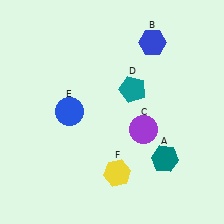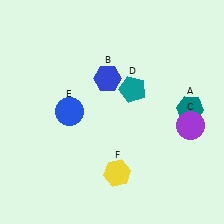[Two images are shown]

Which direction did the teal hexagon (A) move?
The teal hexagon (A) moved up.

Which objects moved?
The objects that moved are: the teal hexagon (A), the blue hexagon (B), the purple circle (C).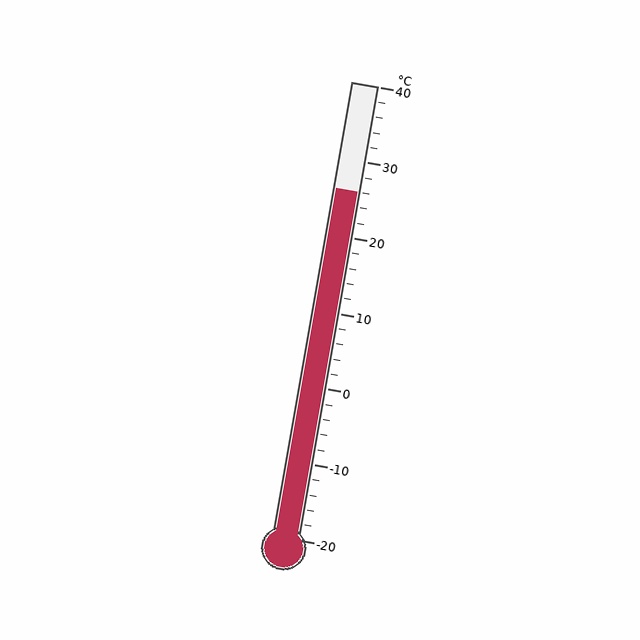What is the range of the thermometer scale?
The thermometer scale ranges from -20°C to 40°C.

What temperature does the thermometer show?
The thermometer shows approximately 26°C.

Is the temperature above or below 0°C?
The temperature is above 0°C.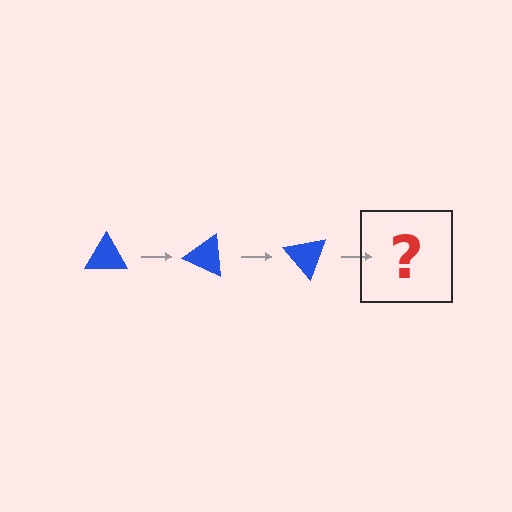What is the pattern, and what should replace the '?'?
The pattern is that the triangle rotates 25 degrees each step. The '?' should be a blue triangle rotated 75 degrees.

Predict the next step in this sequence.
The next step is a blue triangle rotated 75 degrees.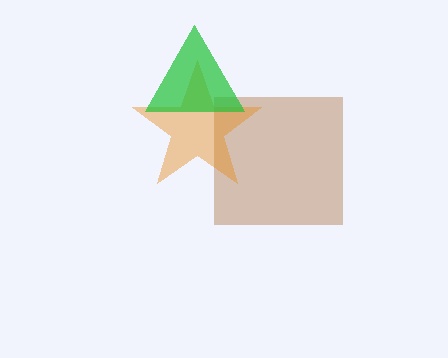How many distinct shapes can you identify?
There are 3 distinct shapes: a brown square, an orange star, a green triangle.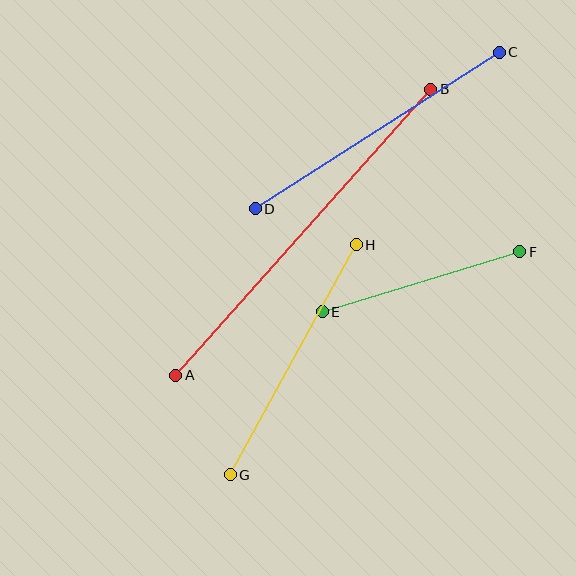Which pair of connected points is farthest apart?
Points A and B are farthest apart.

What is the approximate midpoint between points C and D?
The midpoint is at approximately (377, 131) pixels.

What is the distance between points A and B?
The distance is approximately 383 pixels.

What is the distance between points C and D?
The distance is approximately 290 pixels.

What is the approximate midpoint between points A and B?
The midpoint is at approximately (303, 232) pixels.